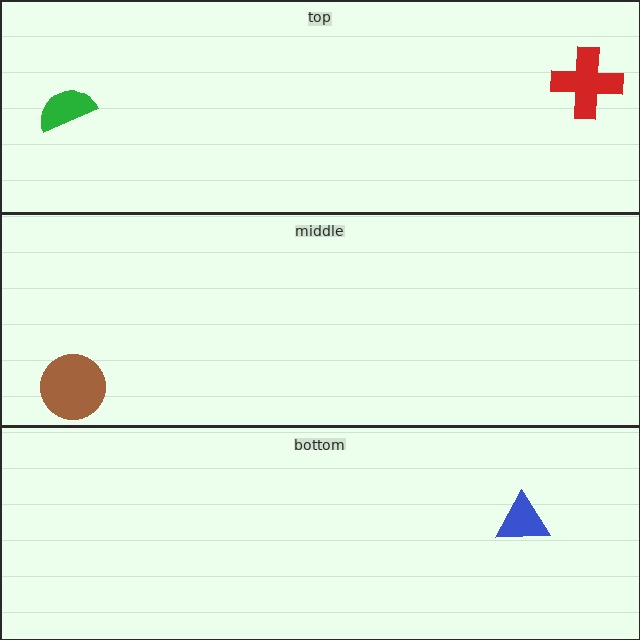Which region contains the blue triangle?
The bottom region.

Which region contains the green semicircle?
The top region.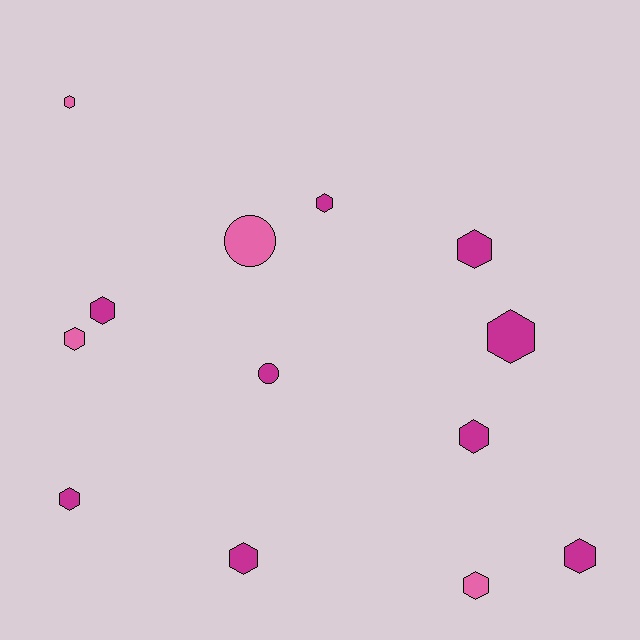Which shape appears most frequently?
Hexagon, with 11 objects.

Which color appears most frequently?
Magenta, with 9 objects.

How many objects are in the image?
There are 13 objects.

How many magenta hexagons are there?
There are 8 magenta hexagons.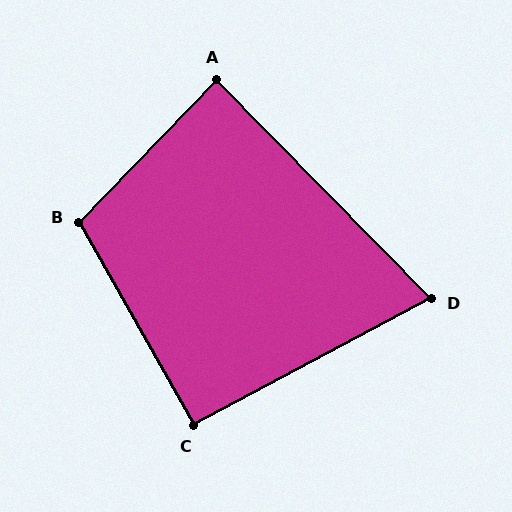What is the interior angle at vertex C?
Approximately 91 degrees (approximately right).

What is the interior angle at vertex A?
Approximately 89 degrees (approximately right).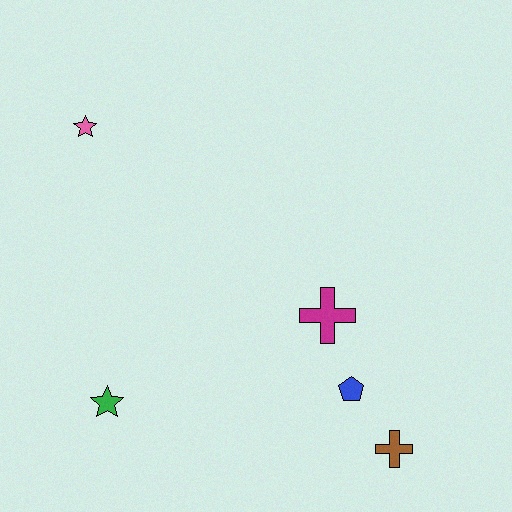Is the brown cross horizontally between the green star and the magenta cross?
No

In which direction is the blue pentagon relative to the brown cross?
The blue pentagon is above the brown cross.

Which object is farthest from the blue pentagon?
The pink star is farthest from the blue pentagon.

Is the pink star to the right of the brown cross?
No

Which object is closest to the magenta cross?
The blue pentagon is closest to the magenta cross.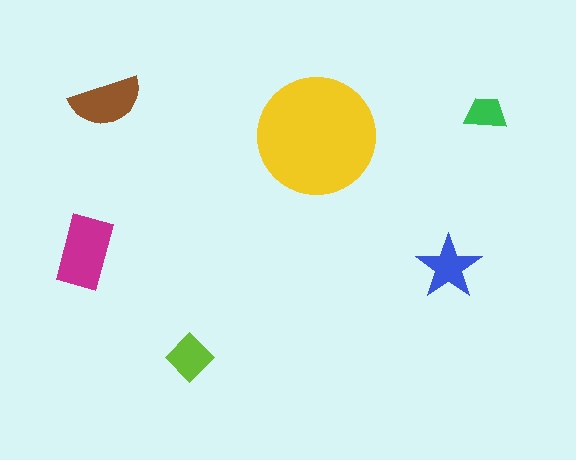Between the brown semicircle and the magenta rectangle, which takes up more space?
The magenta rectangle.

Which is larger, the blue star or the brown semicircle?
The brown semicircle.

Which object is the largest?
The yellow circle.